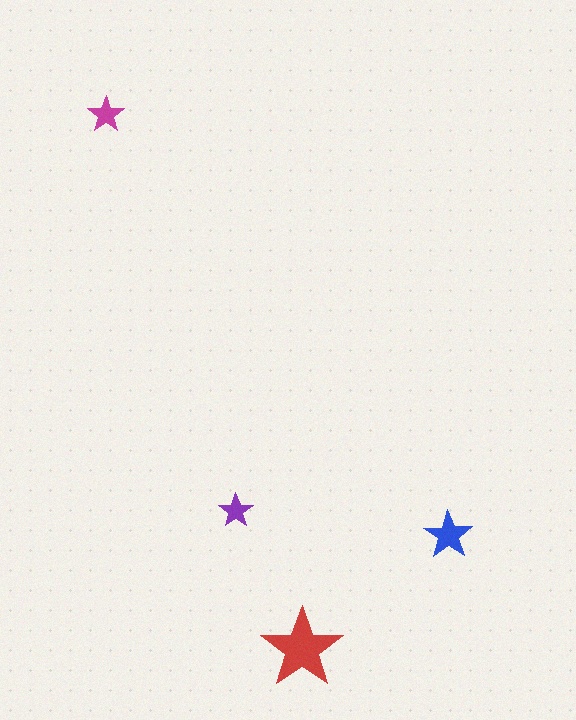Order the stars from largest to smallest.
the red one, the blue one, the magenta one, the purple one.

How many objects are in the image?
There are 4 objects in the image.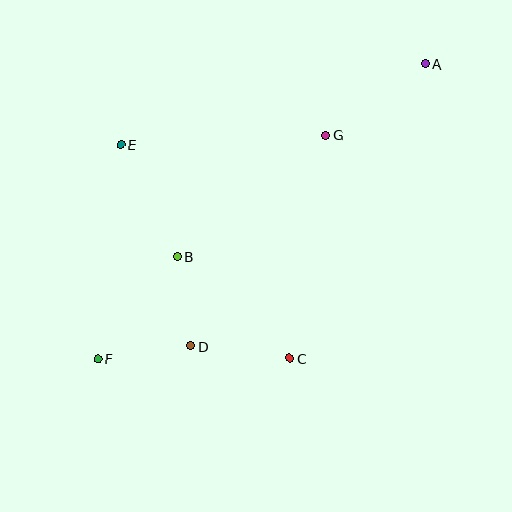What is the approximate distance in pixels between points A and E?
The distance between A and E is approximately 315 pixels.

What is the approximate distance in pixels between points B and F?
The distance between B and F is approximately 130 pixels.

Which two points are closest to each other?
Points B and D are closest to each other.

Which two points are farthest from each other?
Points A and F are farthest from each other.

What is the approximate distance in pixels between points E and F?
The distance between E and F is approximately 216 pixels.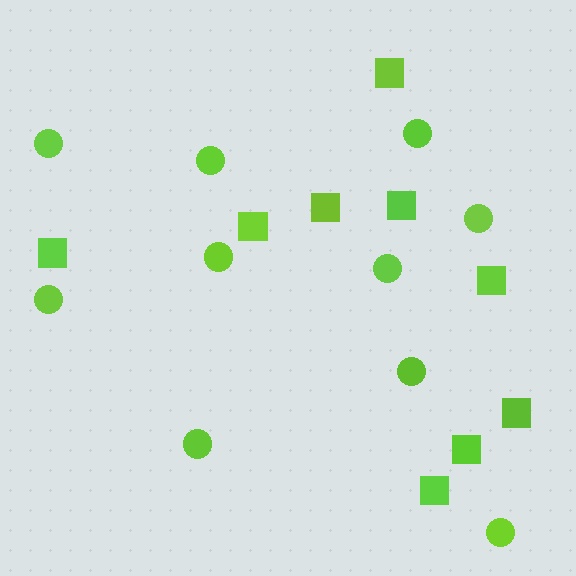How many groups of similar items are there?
There are 2 groups: one group of circles (10) and one group of squares (9).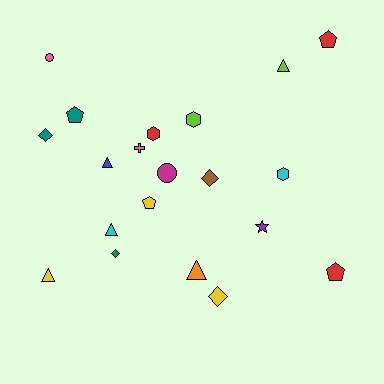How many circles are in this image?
There are 2 circles.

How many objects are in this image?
There are 20 objects.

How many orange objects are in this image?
There is 1 orange object.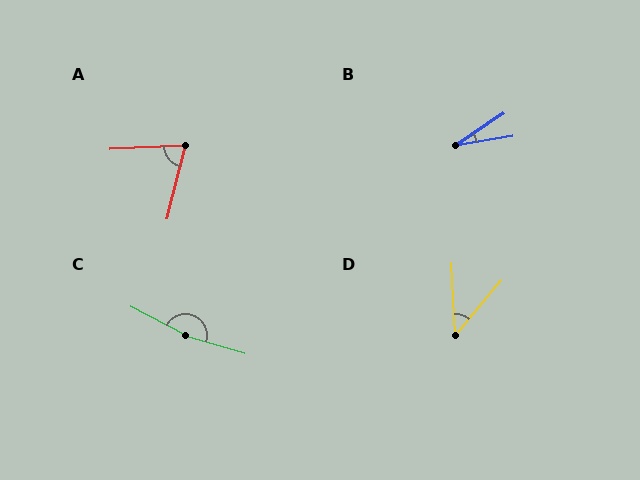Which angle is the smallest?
B, at approximately 24 degrees.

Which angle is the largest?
C, at approximately 169 degrees.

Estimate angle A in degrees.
Approximately 73 degrees.